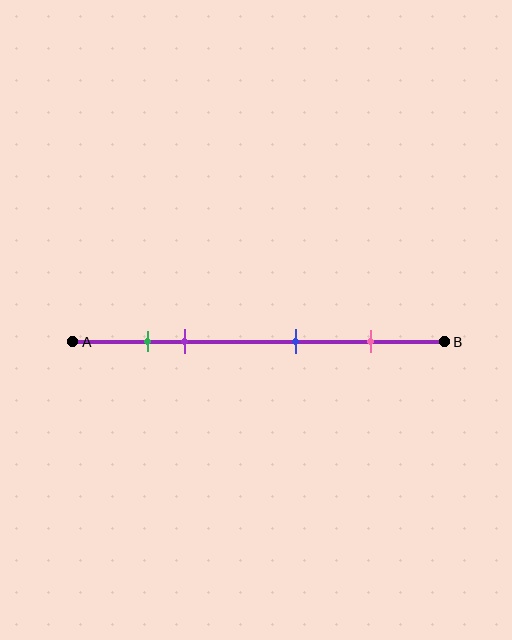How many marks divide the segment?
There are 4 marks dividing the segment.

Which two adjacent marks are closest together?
The green and purple marks are the closest adjacent pair.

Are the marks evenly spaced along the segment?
No, the marks are not evenly spaced.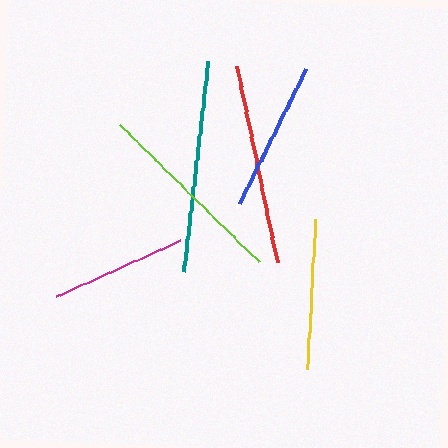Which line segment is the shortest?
The magenta line is the shortest at approximately 137 pixels.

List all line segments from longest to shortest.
From longest to shortest: teal, red, lime, yellow, blue, magenta.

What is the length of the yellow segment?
The yellow segment is approximately 151 pixels long.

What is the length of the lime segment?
The lime segment is approximately 196 pixels long.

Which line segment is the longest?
The teal line is the longest at approximately 212 pixels.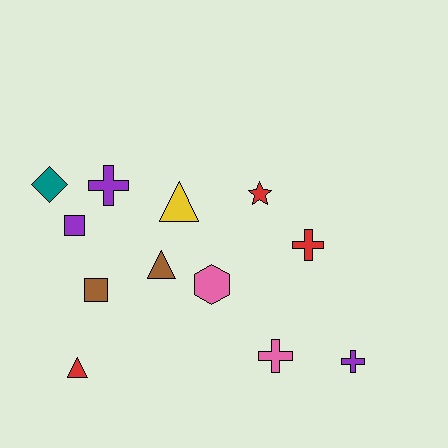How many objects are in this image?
There are 12 objects.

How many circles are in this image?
There are no circles.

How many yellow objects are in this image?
There is 1 yellow object.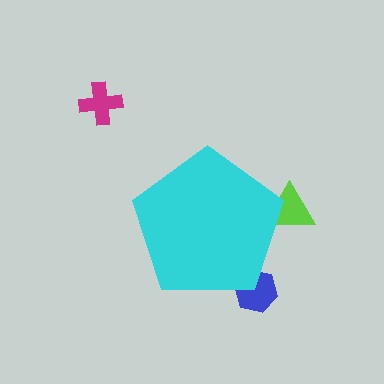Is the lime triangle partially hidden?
Yes, the lime triangle is partially hidden behind the cyan pentagon.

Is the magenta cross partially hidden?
No, the magenta cross is fully visible.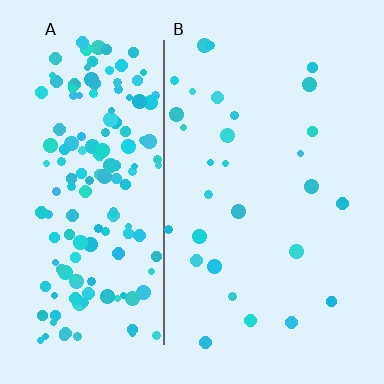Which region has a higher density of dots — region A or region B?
A (the left).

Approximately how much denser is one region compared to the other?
Approximately 5.8× — region A over region B.